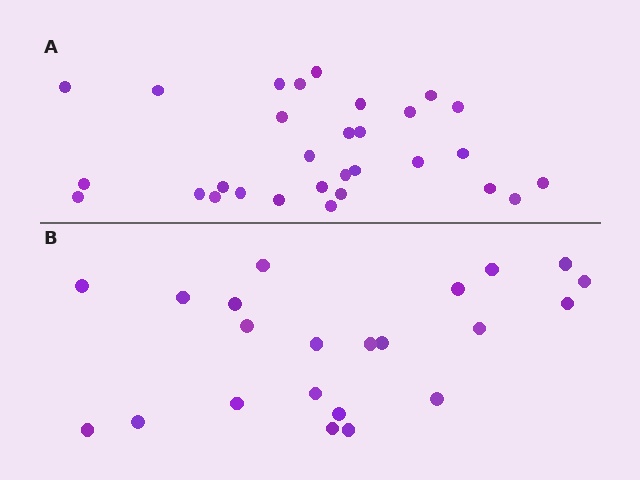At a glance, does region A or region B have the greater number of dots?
Region A (the top region) has more dots.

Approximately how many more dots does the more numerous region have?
Region A has roughly 8 or so more dots than region B.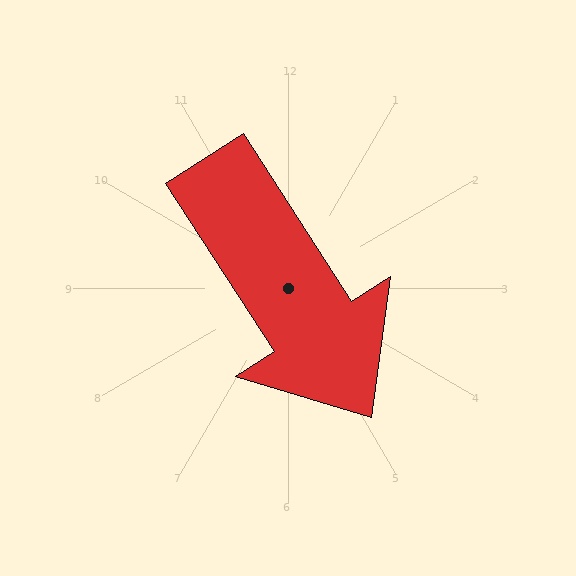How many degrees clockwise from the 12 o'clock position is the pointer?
Approximately 147 degrees.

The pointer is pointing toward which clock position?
Roughly 5 o'clock.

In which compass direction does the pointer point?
Southeast.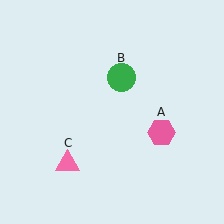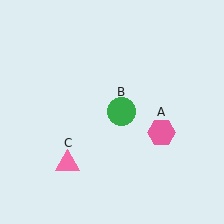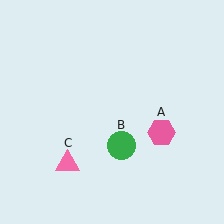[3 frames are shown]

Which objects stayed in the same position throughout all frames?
Pink hexagon (object A) and pink triangle (object C) remained stationary.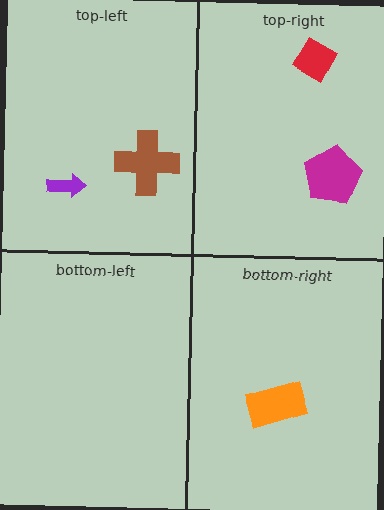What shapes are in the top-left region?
The brown cross, the purple arrow.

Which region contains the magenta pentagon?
The top-right region.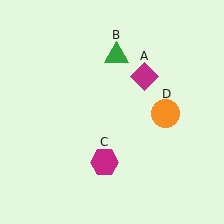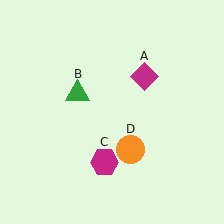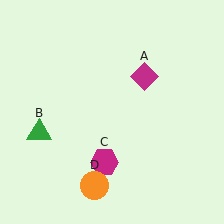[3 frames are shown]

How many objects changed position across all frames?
2 objects changed position: green triangle (object B), orange circle (object D).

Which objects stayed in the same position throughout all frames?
Magenta diamond (object A) and magenta hexagon (object C) remained stationary.